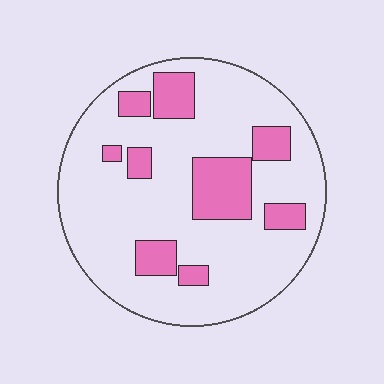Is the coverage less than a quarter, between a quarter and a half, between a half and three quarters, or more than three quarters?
Less than a quarter.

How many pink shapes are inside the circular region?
9.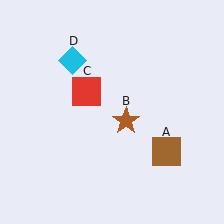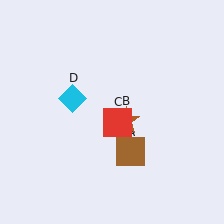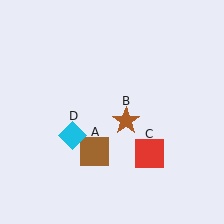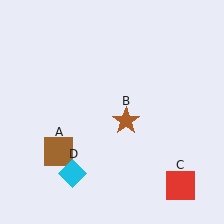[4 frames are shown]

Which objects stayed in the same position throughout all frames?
Brown star (object B) remained stationary.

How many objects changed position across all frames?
3 objects changed position: brown square (object A), red square (object C), cyan diamond (object D).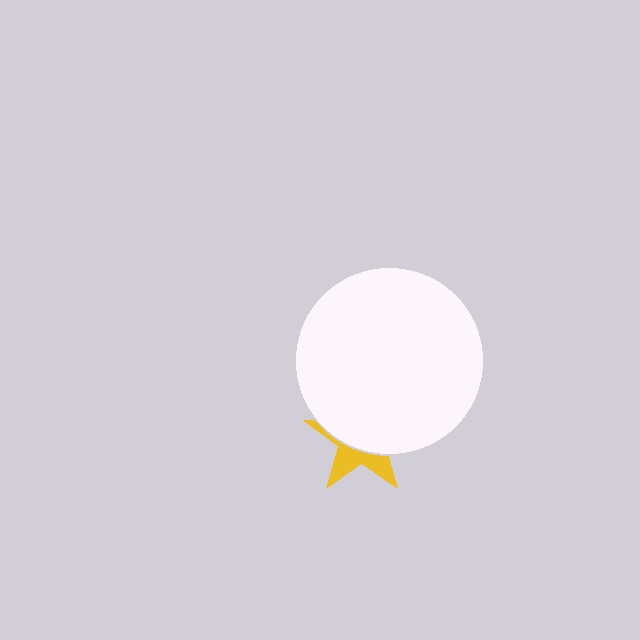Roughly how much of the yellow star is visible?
A small part of it is visible (roughly 36%).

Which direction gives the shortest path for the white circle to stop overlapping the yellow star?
Moving up gives the shortest separation.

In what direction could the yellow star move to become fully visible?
The yellow star could move down. That would shift it out from behind the white circle entirely.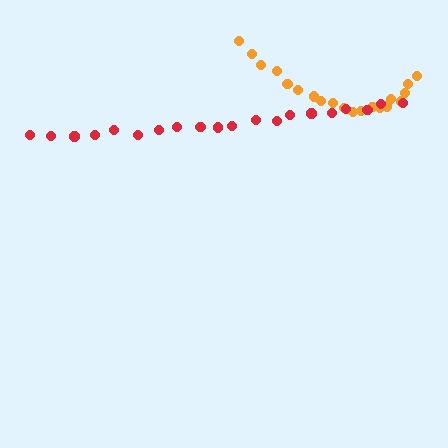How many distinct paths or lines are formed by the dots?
There are 2 distinct paths.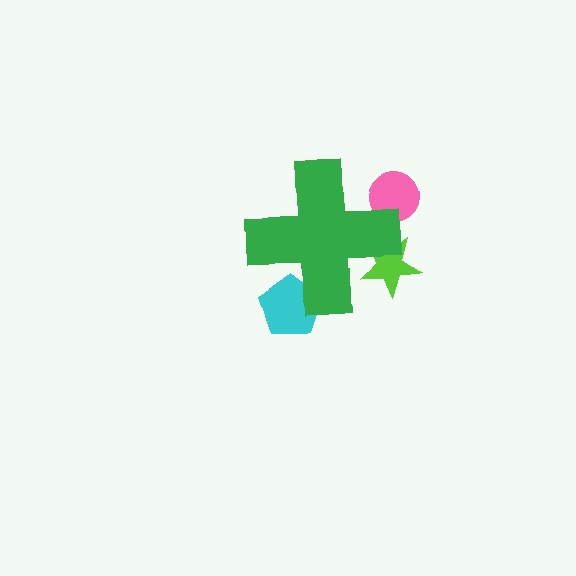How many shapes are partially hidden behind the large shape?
3 shapes are partially hidden.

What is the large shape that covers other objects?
A green cross.